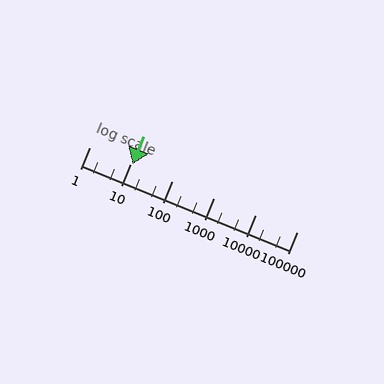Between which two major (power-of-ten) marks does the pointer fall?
The pointer is between 10 and 100.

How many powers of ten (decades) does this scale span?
The scale spans 5 decades, from 1 to 100000.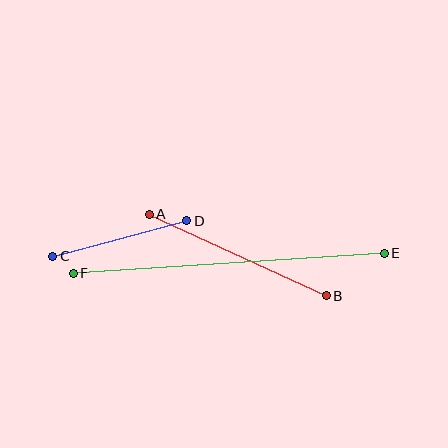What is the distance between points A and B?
The distance is approximately 195 pixels.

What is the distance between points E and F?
The distance is approximately 312 pixels.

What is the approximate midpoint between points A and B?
The midpoint is at approximately (238, 255) pixels.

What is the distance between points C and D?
The distance is approximately 139 pixels.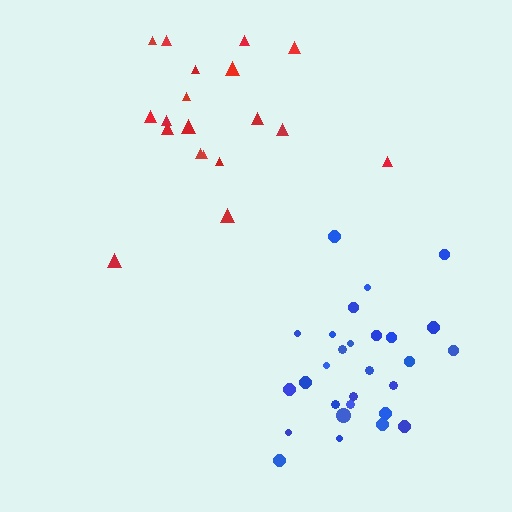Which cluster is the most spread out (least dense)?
Red.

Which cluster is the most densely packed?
Blue.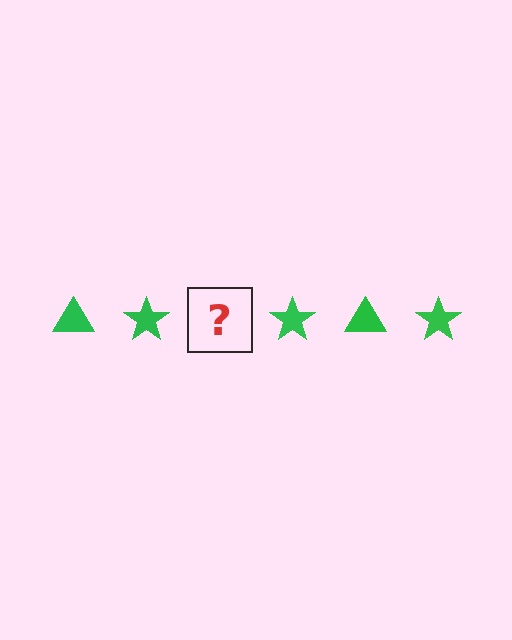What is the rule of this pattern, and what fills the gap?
The rule is that the pattern cycles through triangle, star shapes in green. The gap should be filled with a green triangle.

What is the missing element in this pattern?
The missing element is a green triangle.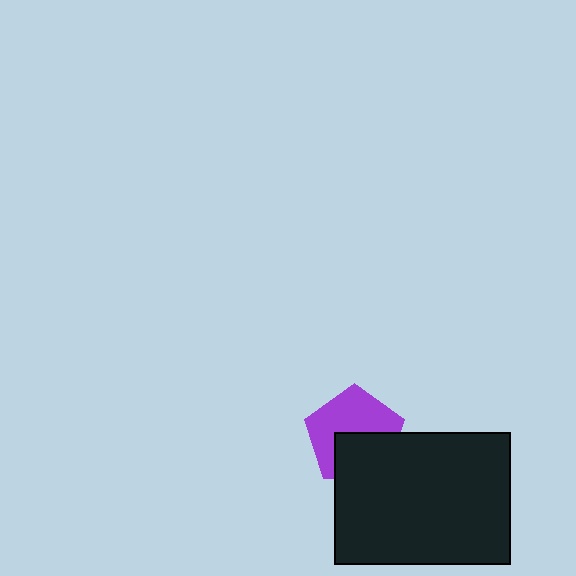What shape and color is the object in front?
The object in front is a black rectangle.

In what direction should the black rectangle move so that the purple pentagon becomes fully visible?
The black rectangle should move down. That is the shortest direction to clear the overlap and leave the purple pentagon fully visible.